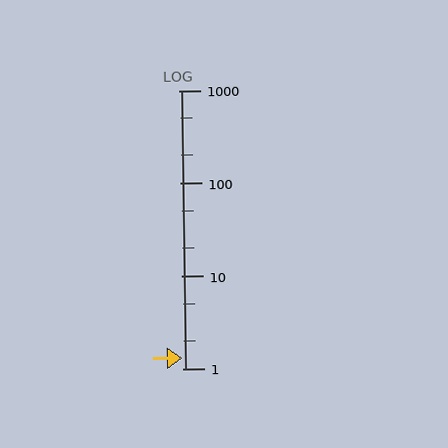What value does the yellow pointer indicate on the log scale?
The pointer indicates approximately 1.3.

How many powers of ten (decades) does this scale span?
The scale spans 3 decades, from 1 to 1000.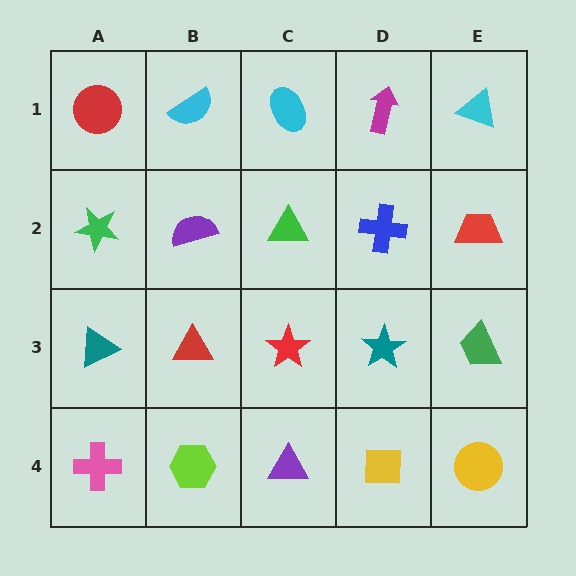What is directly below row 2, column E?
A green trapezoid.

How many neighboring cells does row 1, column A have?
2.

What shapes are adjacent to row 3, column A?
A green star (row 2, column A), a pink cross (row 4, column A), a red triangle (row 3, column B).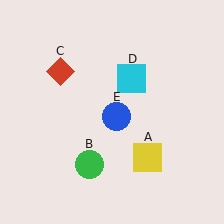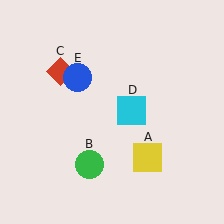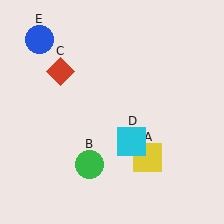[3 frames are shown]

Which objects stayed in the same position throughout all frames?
Yellow square (object A) and green circle (object B) and red diamond (object C) remained stationary.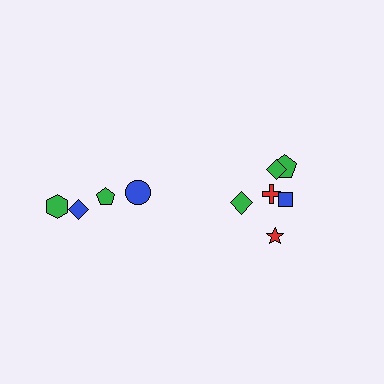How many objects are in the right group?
There are 6 objects.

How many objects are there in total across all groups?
There are 10 objects.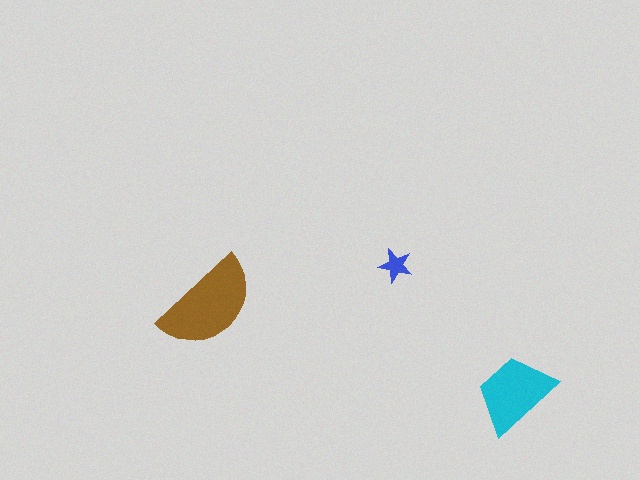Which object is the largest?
The brown semicircle.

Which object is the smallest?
The blue star.